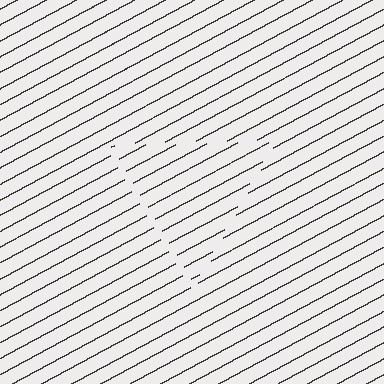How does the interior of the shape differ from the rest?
The interior of the shape contains the same grating, shifted by half a period — the contour is defined by the phase discontinuity where line-ends from the inner and outer gratings abut.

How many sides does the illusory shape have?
3 sides — the line-ends trace a triangle.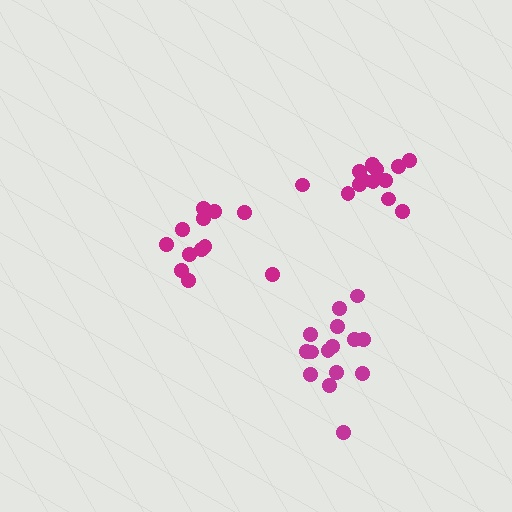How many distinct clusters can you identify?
There are 3 distinct clusters.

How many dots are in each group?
Group 1: 15 dots, Group 2: 12 dots, Group 3: 14 dots (41 total).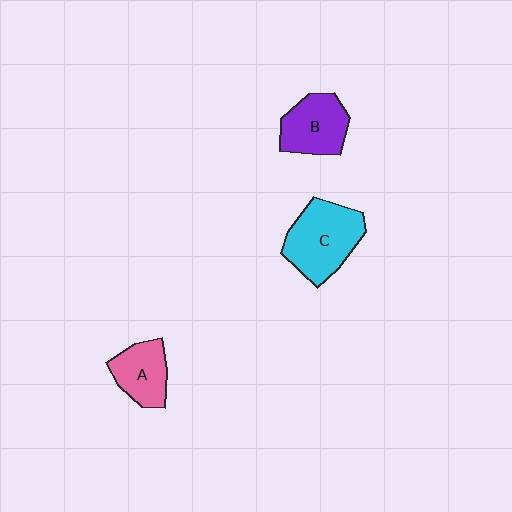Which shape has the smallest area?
Shape A (pink).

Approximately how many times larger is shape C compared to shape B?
Approximately 1.3 times.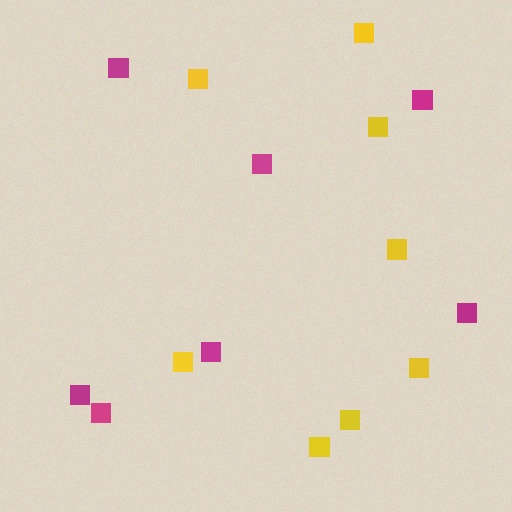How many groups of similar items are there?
There are 2 groups: one group of magenta squares (7) and one group of yellow squares (8).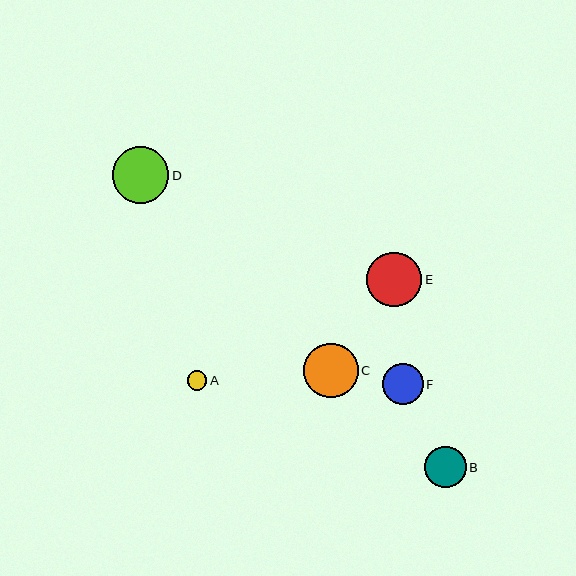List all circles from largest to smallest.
From largest to smallest: D, E, C, B, F, A.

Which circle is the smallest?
Circle A is the smallest with a size of approximately 19 pixels.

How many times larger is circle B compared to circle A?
Circle B is approximately 2.1 times the size of circle A.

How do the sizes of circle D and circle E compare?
Circle D and circle E are approximately the same size.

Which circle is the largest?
Circle D is the largest with a size of approximately 57 pixels.